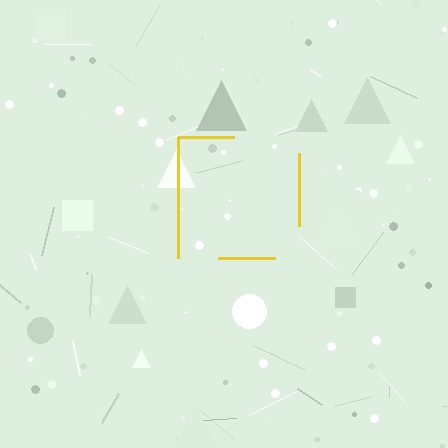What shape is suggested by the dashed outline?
The dashed outline suggests a square.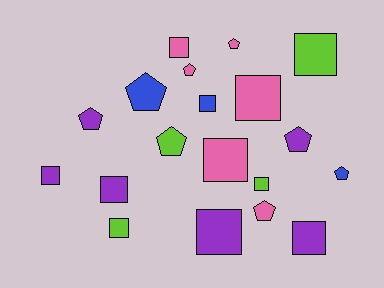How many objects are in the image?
There are 19 objects.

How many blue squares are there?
There is 1 blue square.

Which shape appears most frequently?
Square, with 11 objects.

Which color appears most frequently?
Purple, with 6 objects.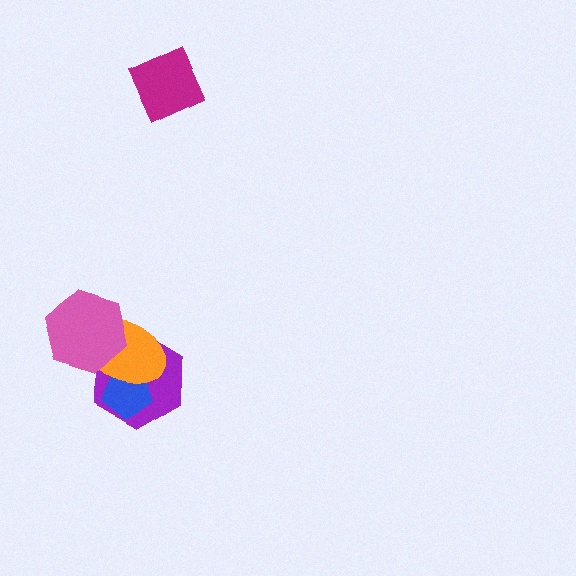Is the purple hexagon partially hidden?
Yes, it is partially covered by another shape.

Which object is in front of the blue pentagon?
The orange ellipse is in front of the blue pentagon.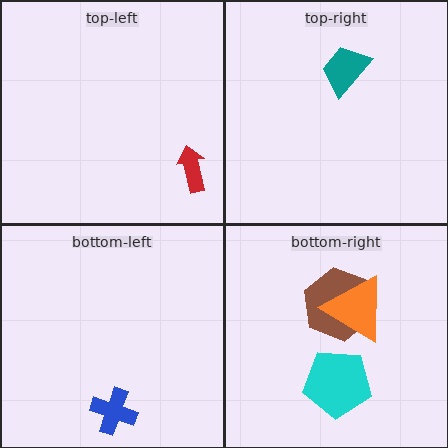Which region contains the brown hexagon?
The bottom-right region.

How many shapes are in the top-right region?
1.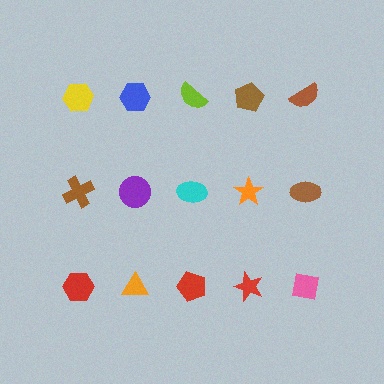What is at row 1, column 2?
A blue hexagon.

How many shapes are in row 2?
5 shapes.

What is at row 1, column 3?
A lime semicircle.